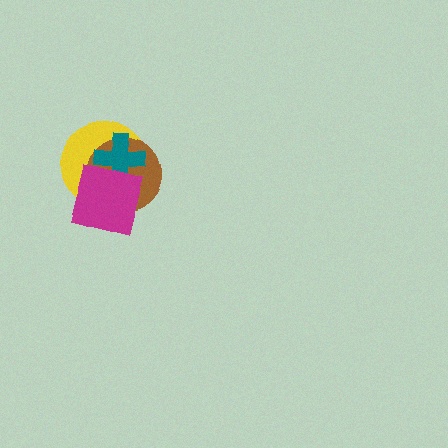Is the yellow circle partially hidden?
Yes, it is partially covered by another shape.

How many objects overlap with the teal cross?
3 objects overlap with the teal cross.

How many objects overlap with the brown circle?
3 objects overlap with the brown circle.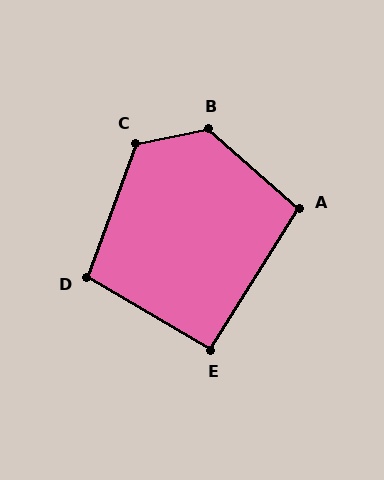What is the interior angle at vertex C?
Approximately 121 degrees (obtuse).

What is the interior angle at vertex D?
Approximately 100 degrees (obtuse).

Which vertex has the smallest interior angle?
E, at approximately 92 degrees.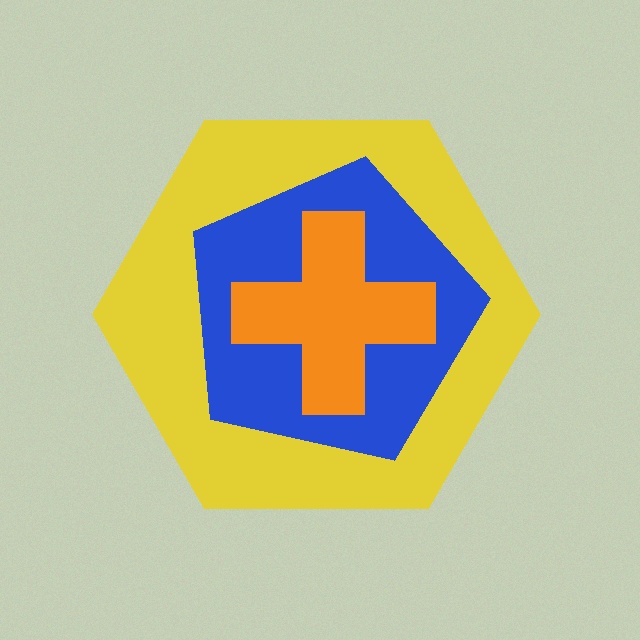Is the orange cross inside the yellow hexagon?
Yes.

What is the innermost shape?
The orange cross.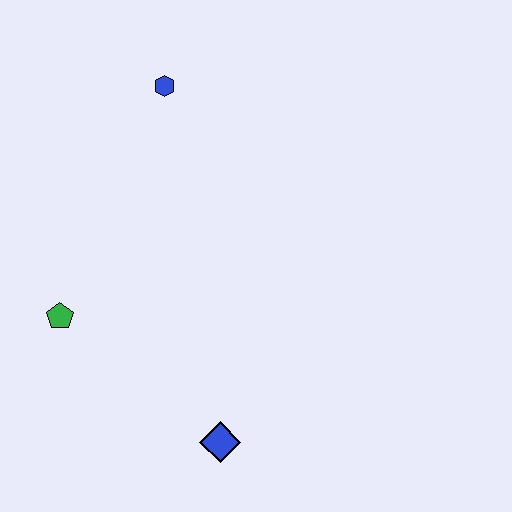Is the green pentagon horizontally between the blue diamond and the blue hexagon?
No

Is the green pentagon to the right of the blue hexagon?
No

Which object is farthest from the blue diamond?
The blue hexagon is farthest from the blue diamond.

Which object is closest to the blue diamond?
The green pentagon is closest to the blue diamond.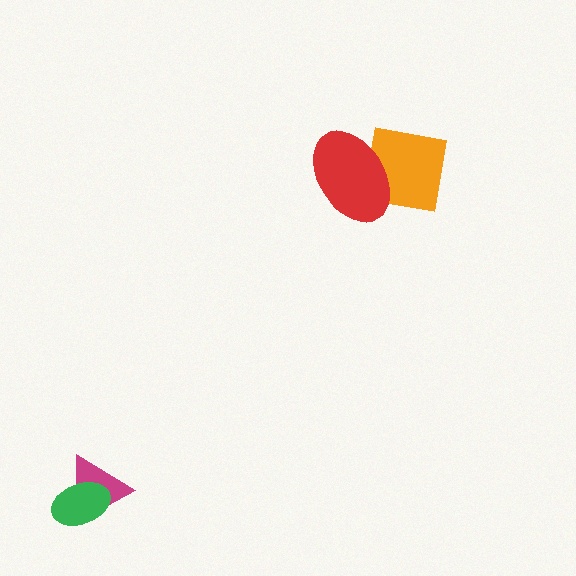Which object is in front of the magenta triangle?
The green ellipse is in front of the magenta triangle.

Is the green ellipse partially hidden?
No, no other shape covers it.